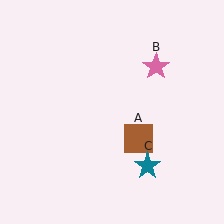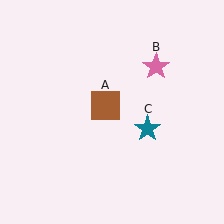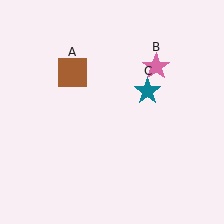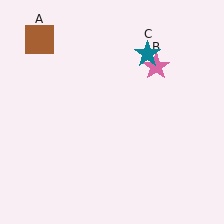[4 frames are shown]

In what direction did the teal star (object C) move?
The teal star (object C) moved up.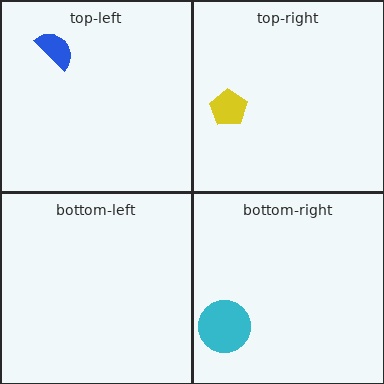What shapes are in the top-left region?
The blue semicircle.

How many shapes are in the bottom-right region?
1.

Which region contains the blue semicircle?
The top-left region.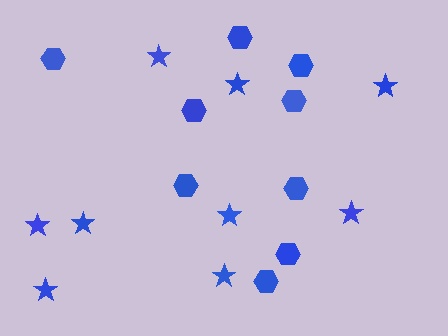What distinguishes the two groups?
There are 2 groups: one group of hexagons (9) and one group of stars (9).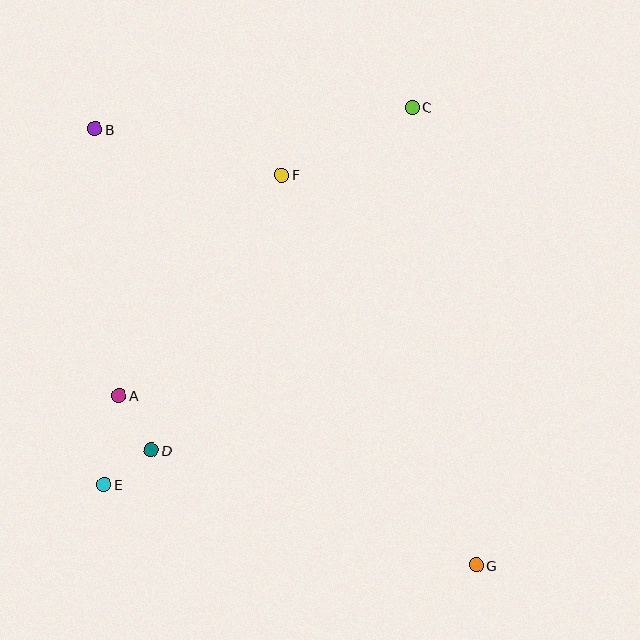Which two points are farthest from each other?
Points B and G are farthest from each other.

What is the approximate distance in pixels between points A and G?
The distance between A and G is approximately 395 pixels.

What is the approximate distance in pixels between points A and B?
The distance between A and B is approximately 268 pixels.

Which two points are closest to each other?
Points D and E are closest to each other.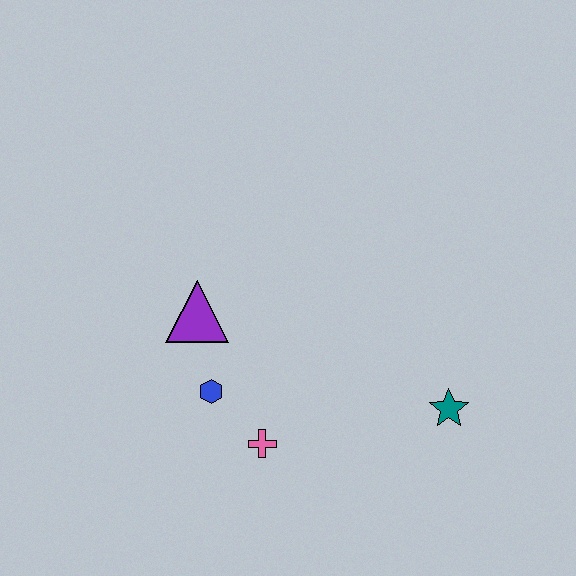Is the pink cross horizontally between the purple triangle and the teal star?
Yes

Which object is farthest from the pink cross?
The teal star is farthest from the pink cross.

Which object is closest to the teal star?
The pink cross is closest to the teal star.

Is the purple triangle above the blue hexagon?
Yes